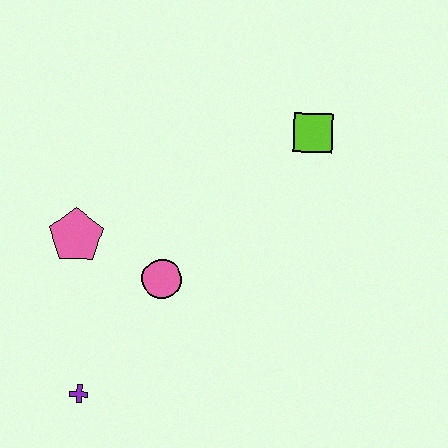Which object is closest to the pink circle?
The pink pentagon is closest to the pink circle.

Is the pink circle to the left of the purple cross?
No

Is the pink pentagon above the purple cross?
Yes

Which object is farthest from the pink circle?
The lime square is farthest from the pink circle.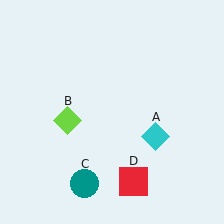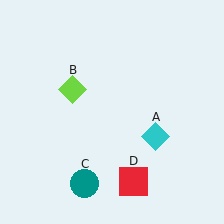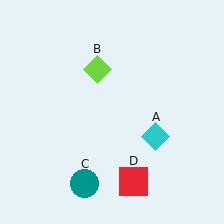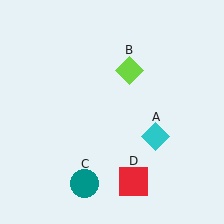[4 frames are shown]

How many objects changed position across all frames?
1 object changed position: lime diamond (object B).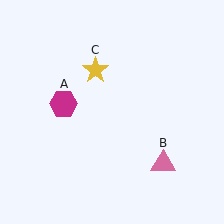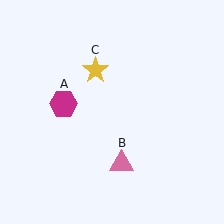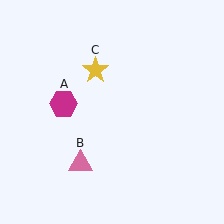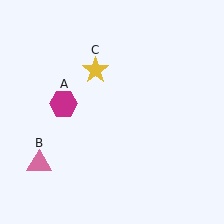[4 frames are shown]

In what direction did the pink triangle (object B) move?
The pink triangle (object B) moved left.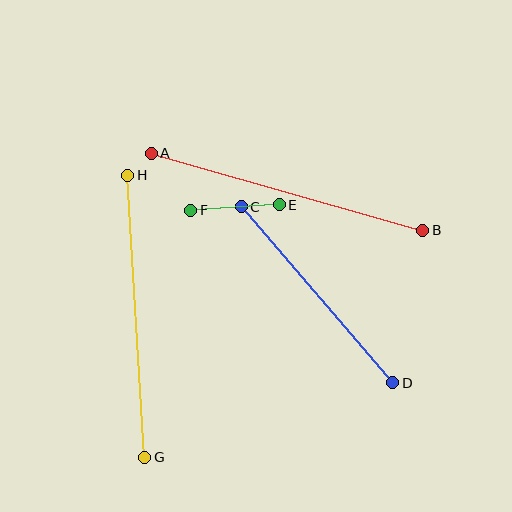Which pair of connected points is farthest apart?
Points G and H are farthest apart.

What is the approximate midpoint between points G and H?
The midpoint is at approximately (136, 316) pixels.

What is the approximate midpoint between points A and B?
The midpoint is at approximately (287, 192) pixels.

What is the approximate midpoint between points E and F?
The midpoint is at approximately (235, 207) pixels.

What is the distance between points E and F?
The distance is approximately 89 pixels.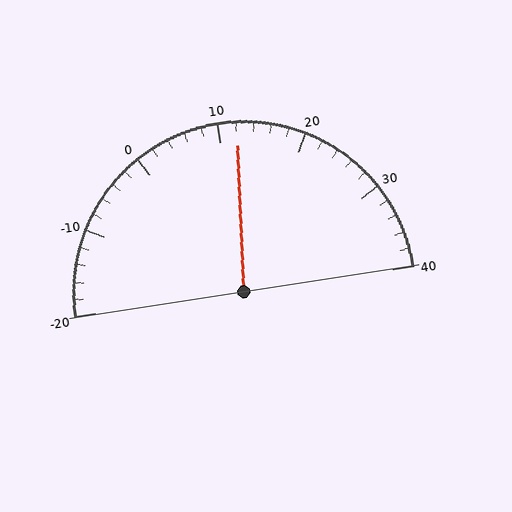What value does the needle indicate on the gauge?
The needle indicates approximately 12.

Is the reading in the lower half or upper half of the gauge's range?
The reading is in the upper half of the range (-20 to 40).